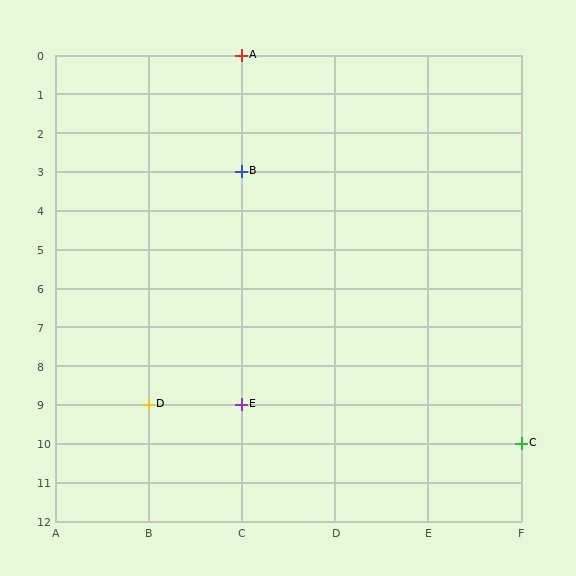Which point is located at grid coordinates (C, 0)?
Point A is at (C, 0).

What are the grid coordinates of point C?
Point C is at grid coordinates (F, 10).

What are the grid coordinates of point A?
Point A is at grid coordinates (C, 0).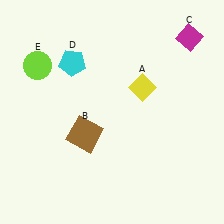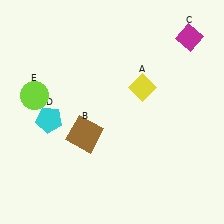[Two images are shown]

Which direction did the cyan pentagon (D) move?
The cyan pentagon (D) moved down.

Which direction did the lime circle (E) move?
The lime circle (E) moved down.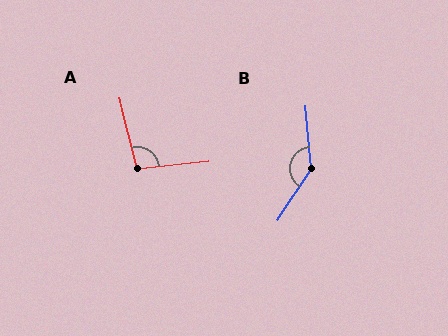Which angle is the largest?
B, at approximately 142 degrees.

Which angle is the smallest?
A, at approximately 98 degrees.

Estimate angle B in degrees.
Approximately 142 degrees.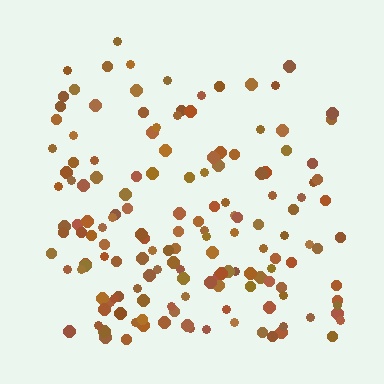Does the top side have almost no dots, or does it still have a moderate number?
Still a moderate number, just noticeably fewer than the bottom.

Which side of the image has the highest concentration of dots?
The bottom.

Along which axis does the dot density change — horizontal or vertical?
Vertical.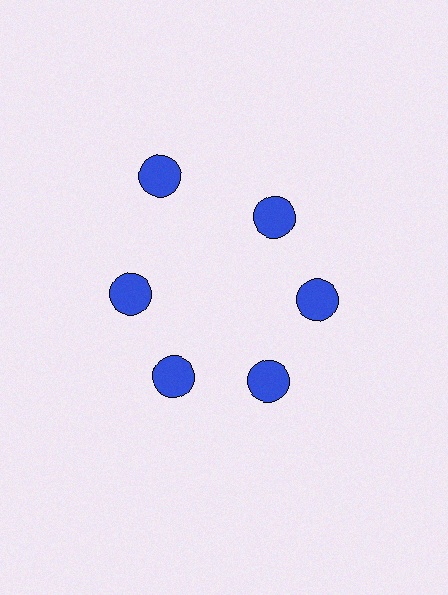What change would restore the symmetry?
The symmetry would be restored by moving it inward, back onto the ring so that all 6 circles sit at equal angles and equal distance from the center.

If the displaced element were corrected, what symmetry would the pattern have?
It would have 6-fold rotational symmetry — the pattern would map onto itself every 60 degrees.